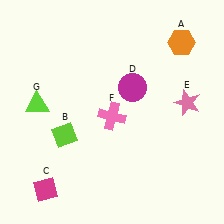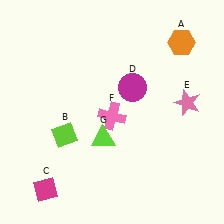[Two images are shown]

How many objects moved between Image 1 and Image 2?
1 object moved between the two images.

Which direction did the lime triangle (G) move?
The lime triangle (G) moved right.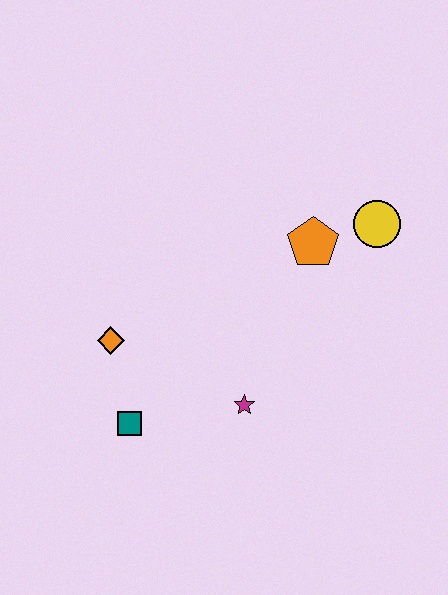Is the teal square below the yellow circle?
Yes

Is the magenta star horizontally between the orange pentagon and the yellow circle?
No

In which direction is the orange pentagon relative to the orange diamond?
The orange pentagon is to the right of the orange diamond.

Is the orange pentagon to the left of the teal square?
No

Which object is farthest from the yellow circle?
The teal square is farthest from the yellow circle.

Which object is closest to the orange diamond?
The teal square is closest to the orange diamond.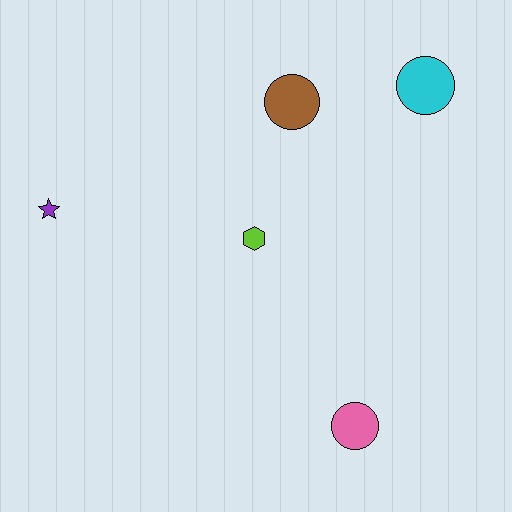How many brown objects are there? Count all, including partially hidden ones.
There is 1 brown object.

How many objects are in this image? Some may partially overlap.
There are 5 objects.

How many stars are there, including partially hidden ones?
There is 1 star.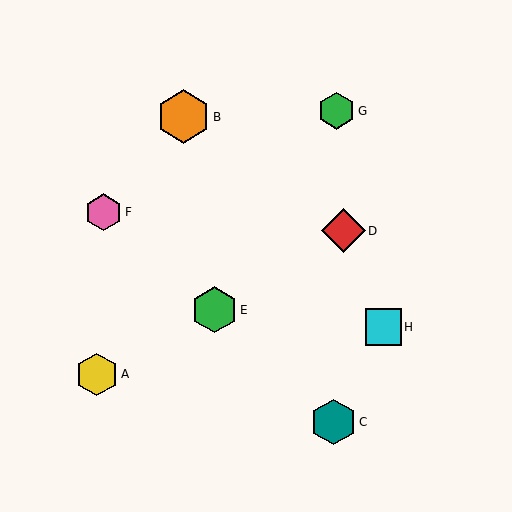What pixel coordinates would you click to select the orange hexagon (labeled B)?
Click at (184, 117) to select the orange hexagon B.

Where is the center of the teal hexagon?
The center of the teal hexagon is at (333, 422).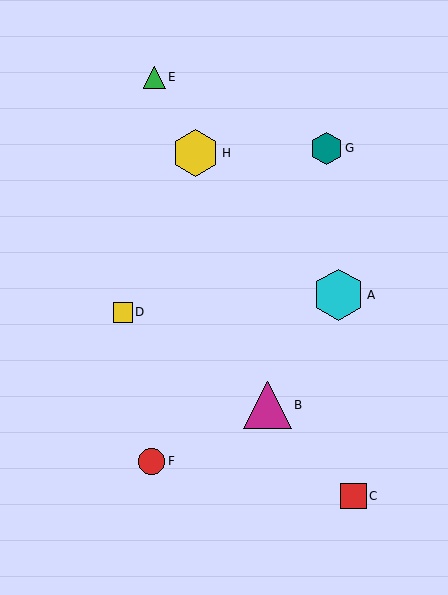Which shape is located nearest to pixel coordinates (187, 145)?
The yellow hexagon (labeled H) at (195, 153) is nearest to that location.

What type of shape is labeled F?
Shape F is a red circle.